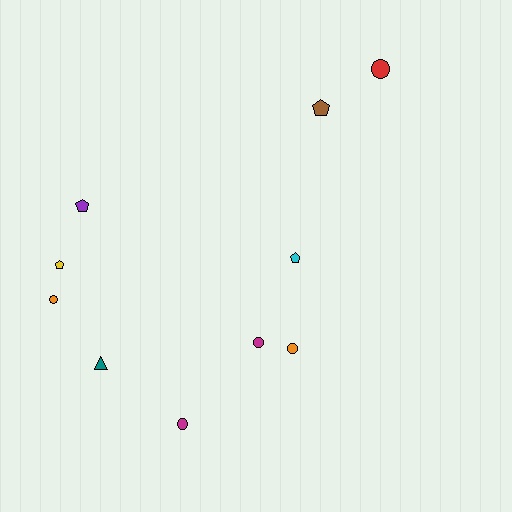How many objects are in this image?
There are 10 objects.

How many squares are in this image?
There are no squares.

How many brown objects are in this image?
There is 1 brown object.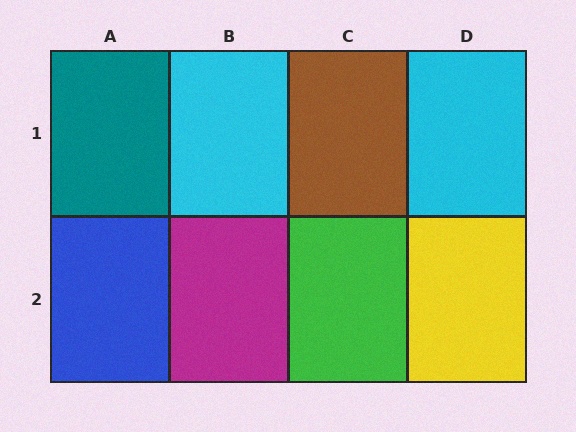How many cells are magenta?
1 cell is magenta.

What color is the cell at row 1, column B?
Cyan.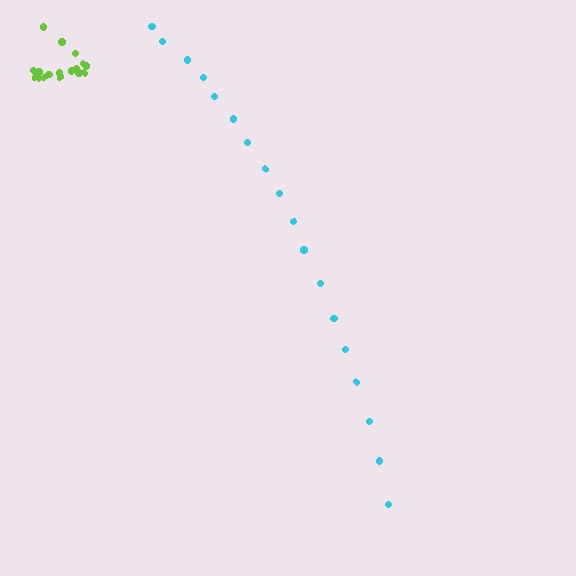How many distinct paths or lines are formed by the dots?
There are 2 distinct paths.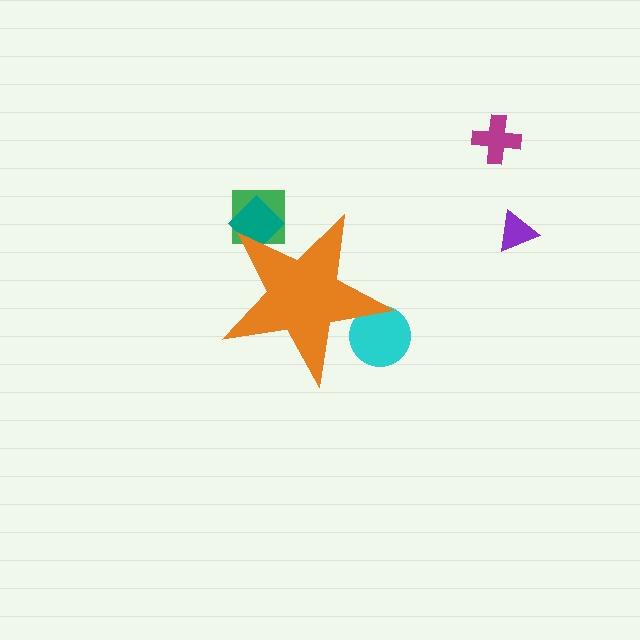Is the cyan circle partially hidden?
Yes, the cyan circle is partially hidden behind the orange star.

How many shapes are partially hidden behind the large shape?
3 shapes are partially hidden.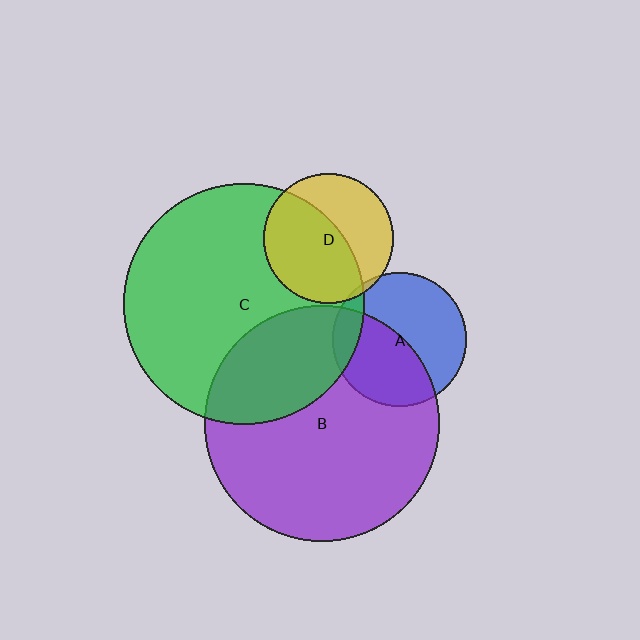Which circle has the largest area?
Circle C (green).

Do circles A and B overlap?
Yes.